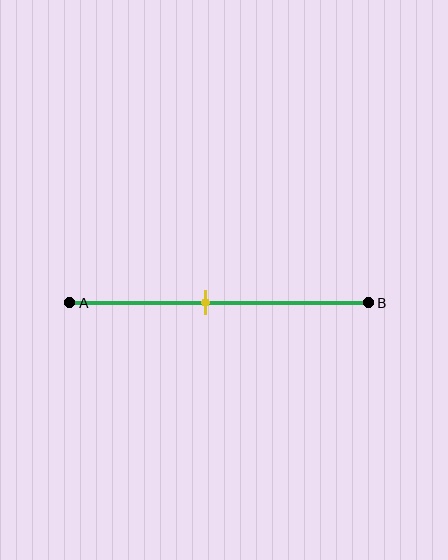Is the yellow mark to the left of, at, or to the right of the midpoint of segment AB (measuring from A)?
The yellow mark is to the left of the midpoint of segment AB.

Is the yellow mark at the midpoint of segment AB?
No, the mark is at about 45% from A, not at the 50% midpoint.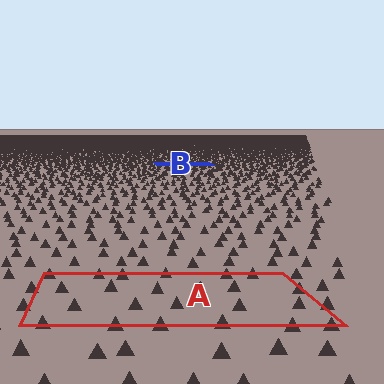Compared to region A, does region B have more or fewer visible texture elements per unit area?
Region B has more texture elements per unit area — they are packed more densely because it is farther away.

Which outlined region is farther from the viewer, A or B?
Region B is farther from the viewer — the texture elements inside it appear smaller and more densely packed.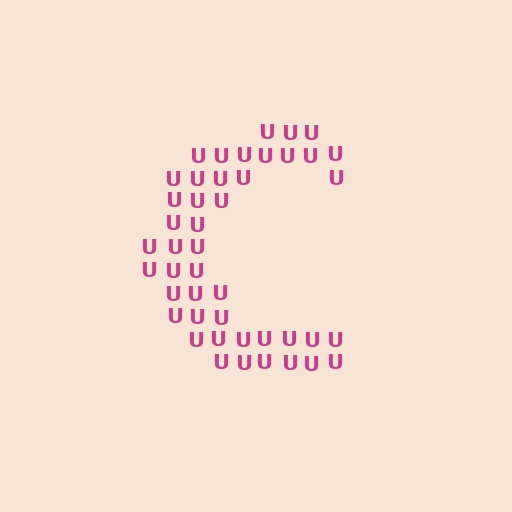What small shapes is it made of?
It is made of small letter U's.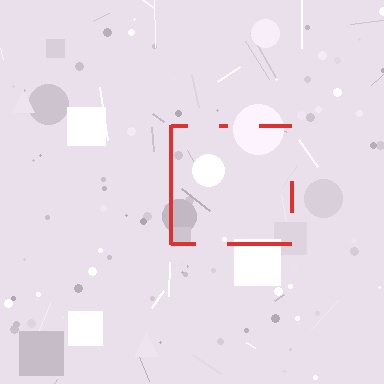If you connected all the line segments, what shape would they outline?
They would outline a square.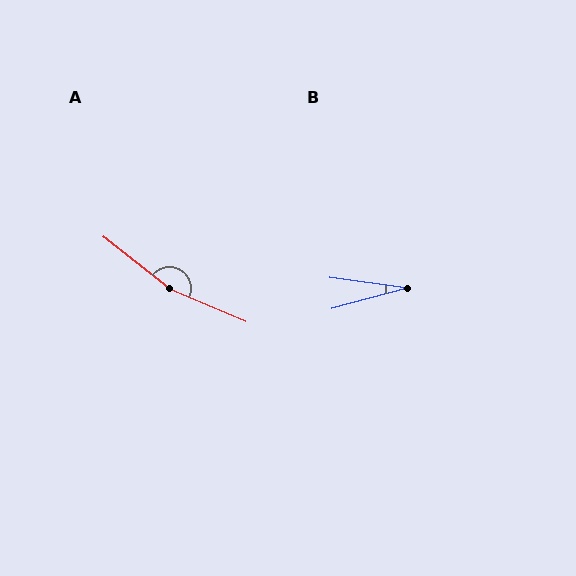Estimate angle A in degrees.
Approximately 165 degrees.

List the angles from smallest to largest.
B (23°), A (165°).